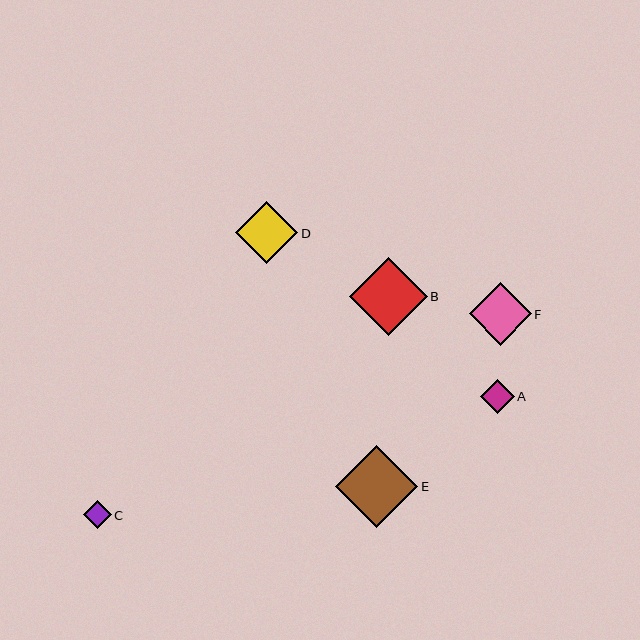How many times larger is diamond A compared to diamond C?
Diamond A is approximately 1.2 times the size of diamond C.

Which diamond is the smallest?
Diamond C is the smallest with a size of approximately 28 pixels.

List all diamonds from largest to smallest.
From largest to smallest: E, B, F, D, A, C.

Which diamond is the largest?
Diamond E is the largest with a size of approximately 82 pixels.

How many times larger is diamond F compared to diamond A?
Diamond F is approximately 1.8 times the size of diamond A.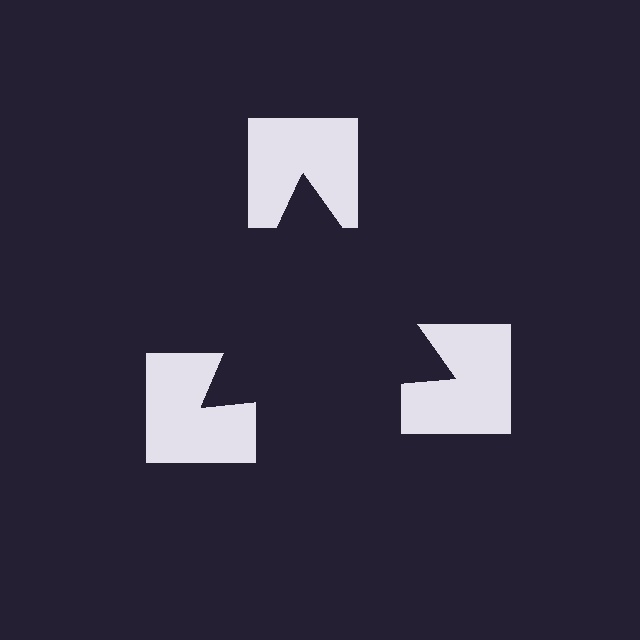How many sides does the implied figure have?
3 sides.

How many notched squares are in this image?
There are 3 — one at each vertex of the illusory triangle.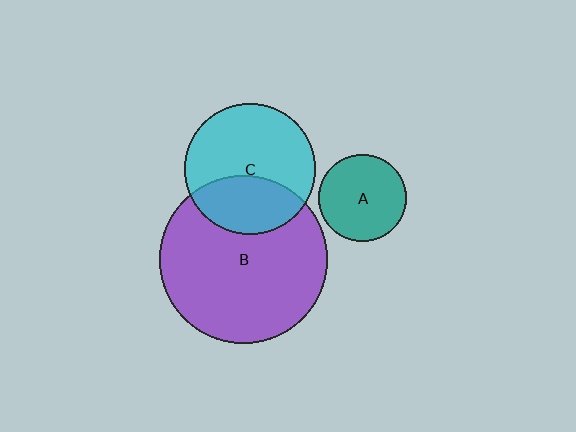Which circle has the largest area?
Circle B (purple).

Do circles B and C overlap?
Yes.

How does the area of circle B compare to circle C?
Approximately 1.6 times.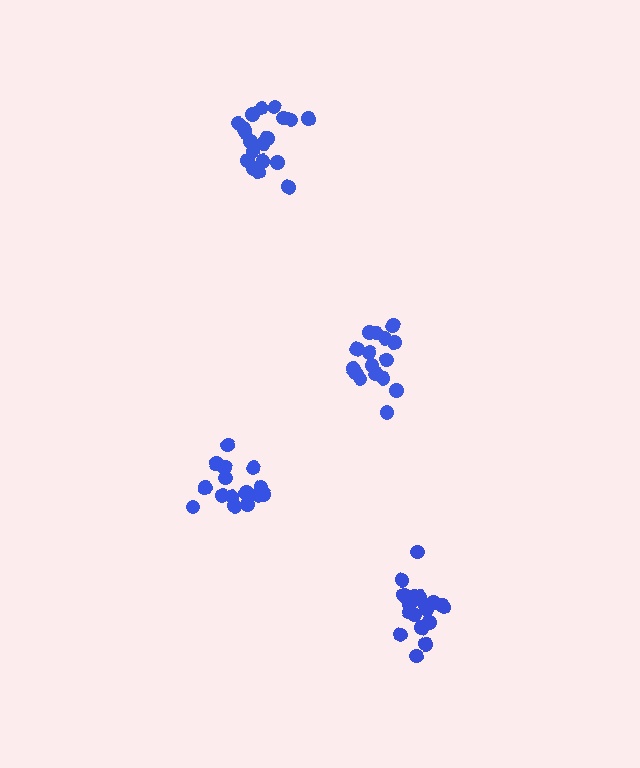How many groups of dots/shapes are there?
There are 4 groups.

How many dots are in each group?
Group 1: 16 dots, Group 2: 15 dots, Group 3: 19 dots, Group 4: 19 dots (69 total).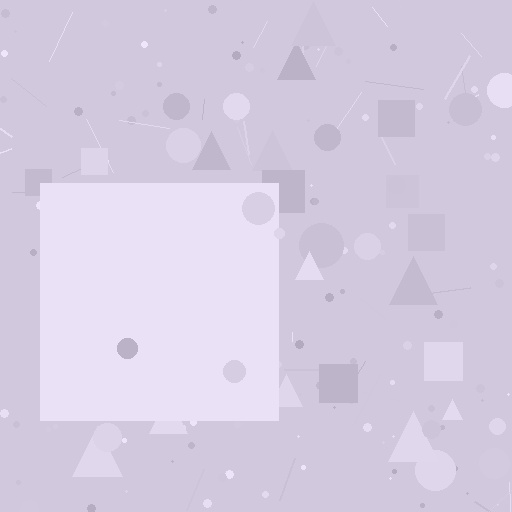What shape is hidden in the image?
A square is hidden in the image.